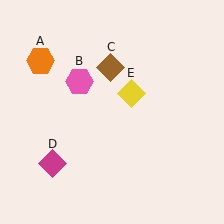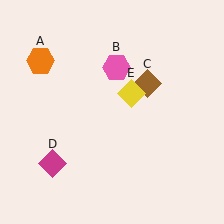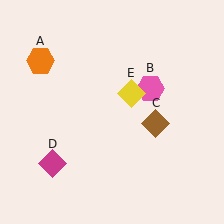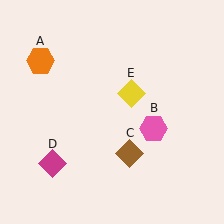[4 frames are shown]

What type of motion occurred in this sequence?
The pink hexagon (object B), brown diamond (object C) rotated clockwise around the center of the scene.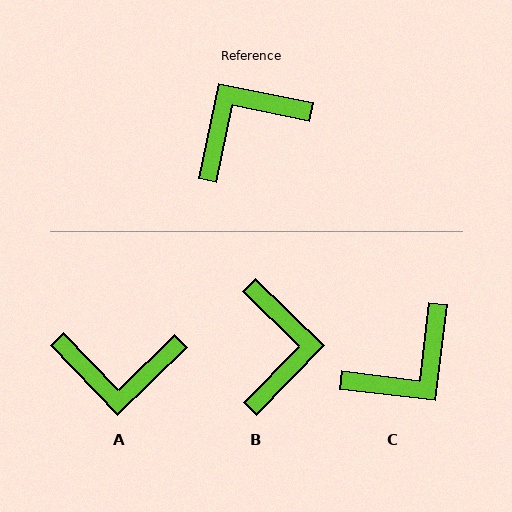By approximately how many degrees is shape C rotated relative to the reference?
Approximately 175 degrees clockwise.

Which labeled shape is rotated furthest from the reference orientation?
C, about 175 degrees away.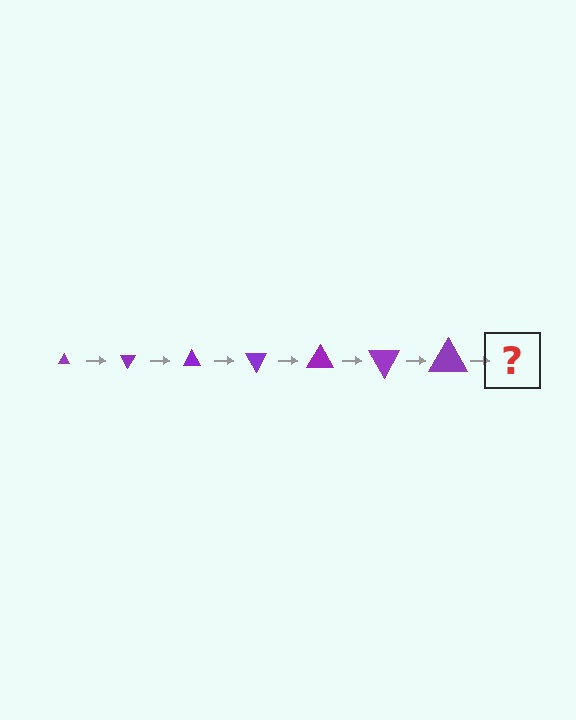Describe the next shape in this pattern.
It should be a triangle, larger than the previous one and rotated 420 degrees from the start.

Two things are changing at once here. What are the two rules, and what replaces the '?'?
The two rules are that the triangle grows larger each step and it rotates 60 degrees each step. The '?' should be a triangle, larger than the previous one and rotated 420 degrees from the start.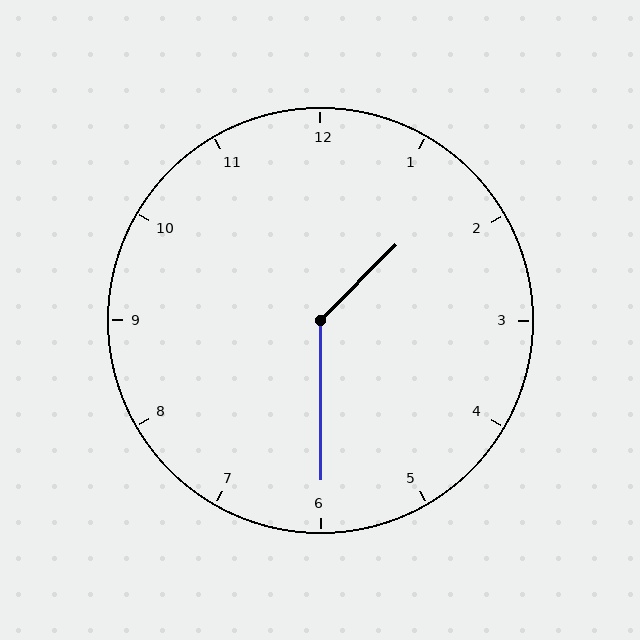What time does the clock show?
1:30.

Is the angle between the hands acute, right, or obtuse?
It is obtuse.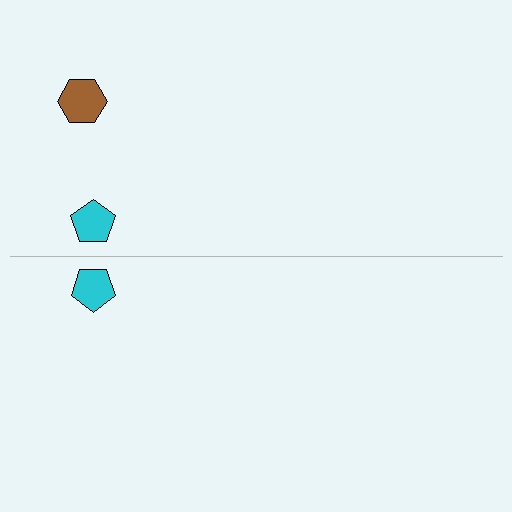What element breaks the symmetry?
A brown hexagon is missing from the bottom side.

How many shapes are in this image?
There are 3 shapes in this image.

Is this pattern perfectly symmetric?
No, the pattern is not perfectly symmetric. A brown hexagon is missing from the bottom side.